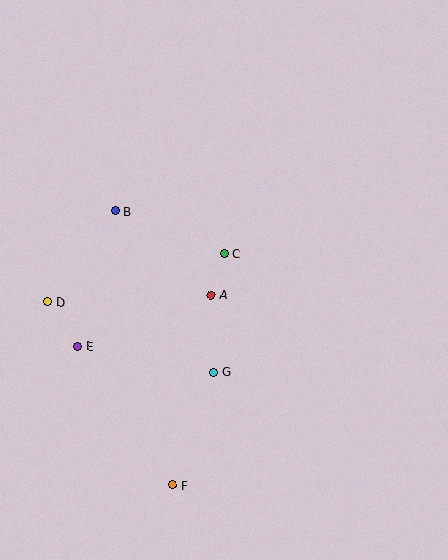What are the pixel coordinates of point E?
Point E is at (78, 346).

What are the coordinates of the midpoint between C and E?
The midpoint between C and E is at (151, 300).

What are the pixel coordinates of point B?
Point B is at (115, 211).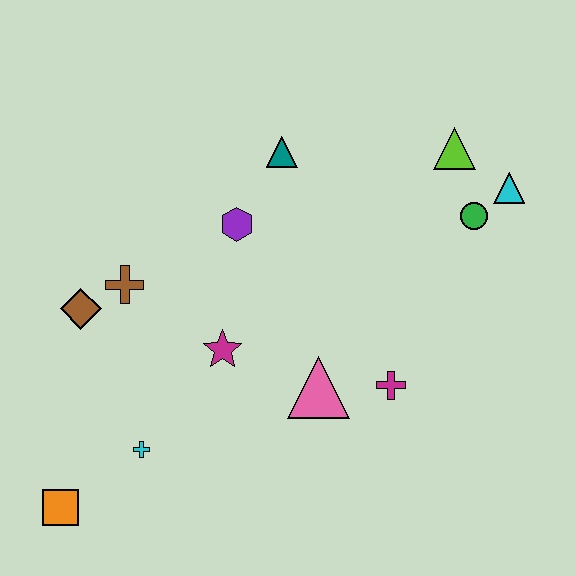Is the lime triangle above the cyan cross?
Yes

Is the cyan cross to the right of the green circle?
No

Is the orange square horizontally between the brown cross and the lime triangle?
No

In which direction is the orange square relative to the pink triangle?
The orange square is to the left of the pink triangle.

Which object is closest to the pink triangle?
The magenta cross is closest to the pink triangle.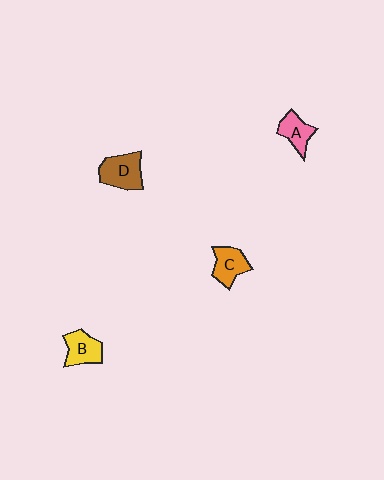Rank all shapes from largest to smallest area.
From largest to smallest: D (brown), B (yellow), C (orange), A (pink).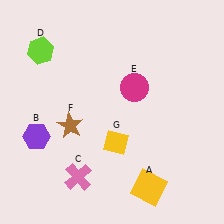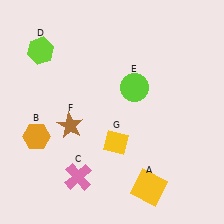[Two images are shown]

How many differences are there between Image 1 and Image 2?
There are 2 differences between the two images.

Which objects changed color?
B changed from purple to orange. E changed from magenta to lime.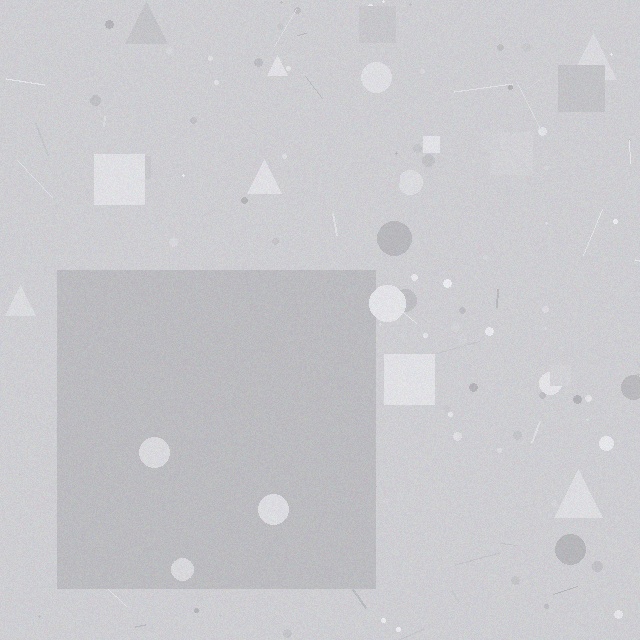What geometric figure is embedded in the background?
A square is embedded in the background.